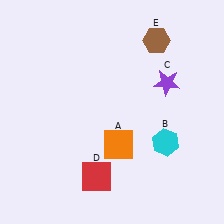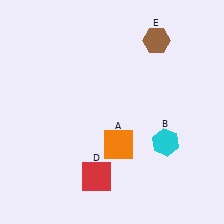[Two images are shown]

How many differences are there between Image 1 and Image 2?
There is 1 difference between the two images.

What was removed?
The purple star (C) was removed in Image 2.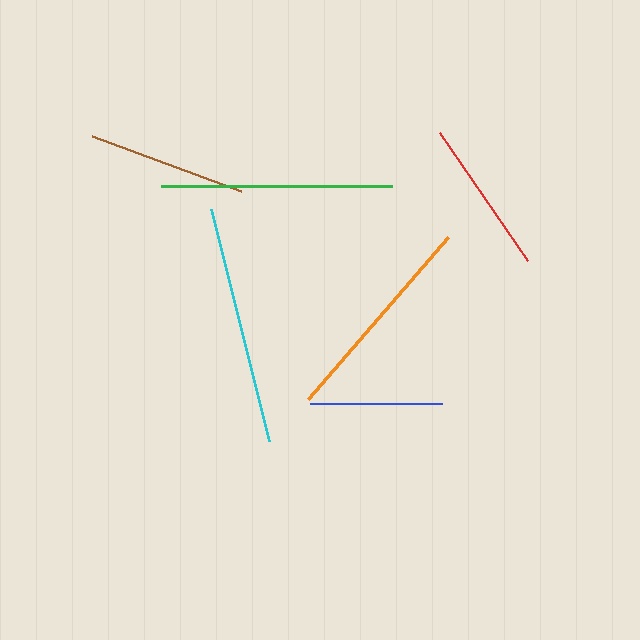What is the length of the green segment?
The green segment is approximately 231 pixels long.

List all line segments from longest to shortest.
From longest to shortest: cyan, green, orange, brown, red, blue.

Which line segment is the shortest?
The blue line is the shortest at approximately 132 pixels.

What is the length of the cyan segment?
The cyan segment is approximately 239 pixels long.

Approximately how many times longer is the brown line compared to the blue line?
The brown line is approximately 1.2 times the length of the blue line.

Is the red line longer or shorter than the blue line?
The red line is longer than the blue line.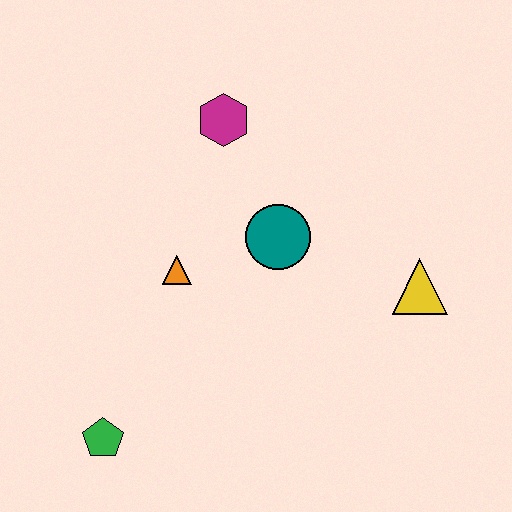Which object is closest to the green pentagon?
The orange triangle is closest to the green pentagon.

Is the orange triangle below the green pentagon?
No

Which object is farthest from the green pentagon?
The yellow triangle is farthest from the green pentagon.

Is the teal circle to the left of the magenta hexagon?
No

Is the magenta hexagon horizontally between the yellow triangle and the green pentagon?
Yes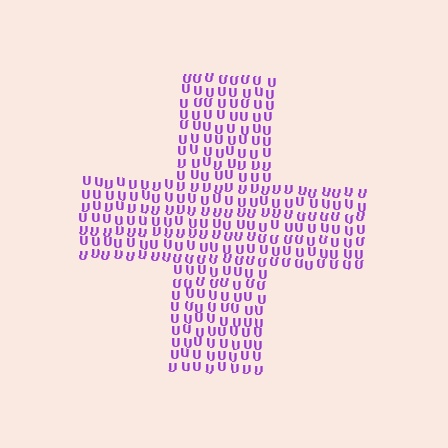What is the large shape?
The large shape is a cross.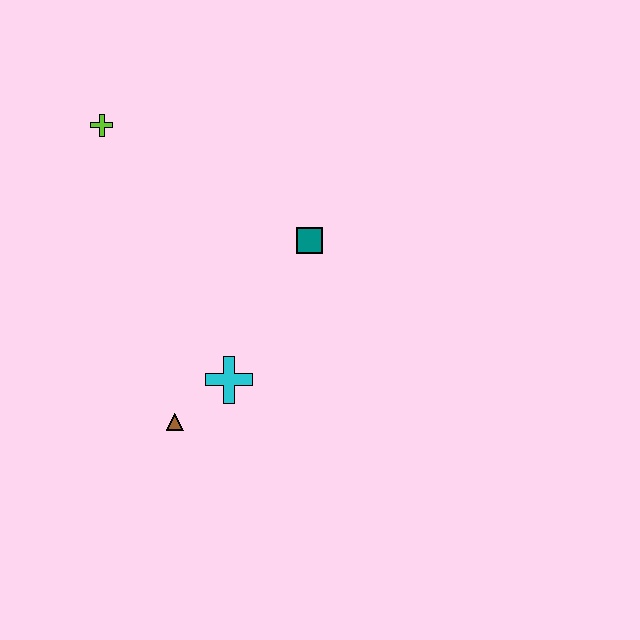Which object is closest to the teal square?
The cyan cross is closest to the teal square.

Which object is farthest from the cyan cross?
The lime cross is farthest from the cyan cross.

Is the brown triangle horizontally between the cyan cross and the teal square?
No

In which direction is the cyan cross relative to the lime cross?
The cyan cross is below the lime cross.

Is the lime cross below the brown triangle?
No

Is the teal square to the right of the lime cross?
Yes